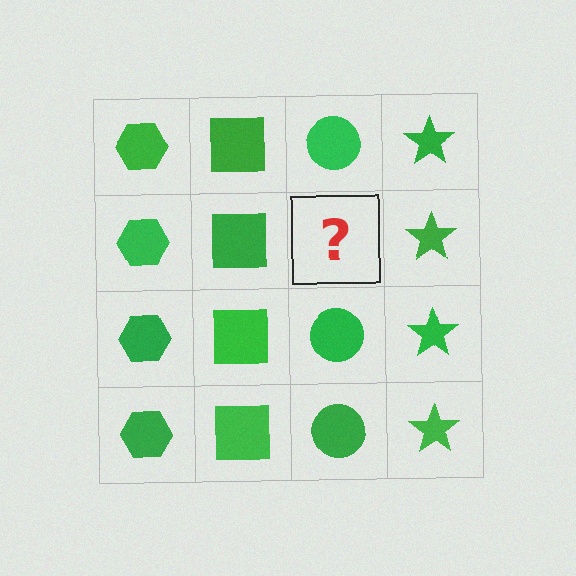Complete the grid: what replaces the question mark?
The question mark should be replaced with a green circle.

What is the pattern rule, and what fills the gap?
The rule is that each column has a consistent shape. The gap should be filled with a green circle.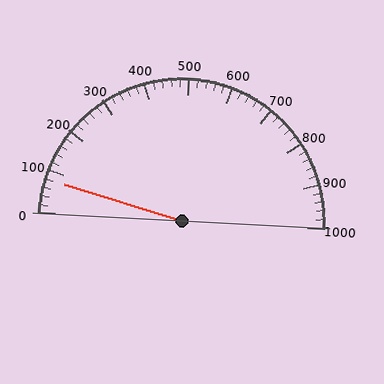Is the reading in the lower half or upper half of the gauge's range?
The reading is in the lower half of the range (0 to 1000).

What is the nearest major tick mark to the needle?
The nearest major tick mark is 100.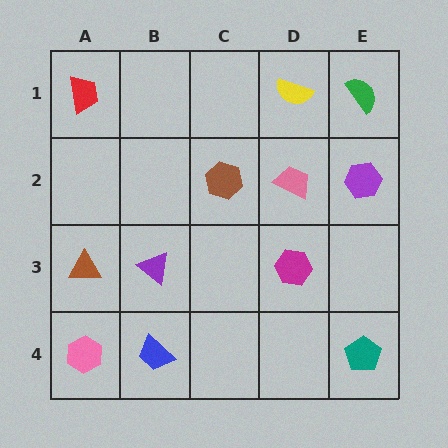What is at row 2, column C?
A brown hexagon.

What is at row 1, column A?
A red trapezoid.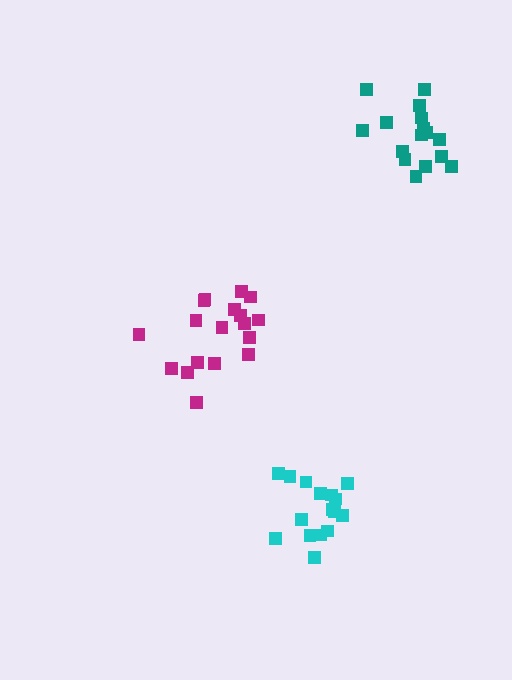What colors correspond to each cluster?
The clusters are colored: magenta, teal, cyan.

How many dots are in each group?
Group 1: 18 dots, Group 2: 16 dots, Group 3: 16 dots (50 total).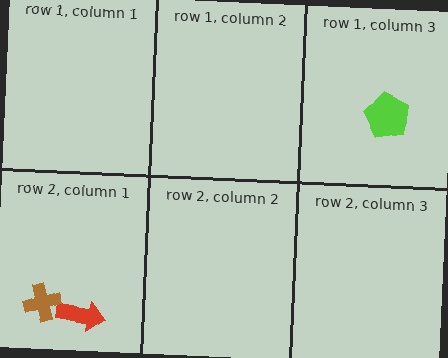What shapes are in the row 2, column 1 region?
The red arrow, the brown cross.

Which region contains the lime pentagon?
The row 1, column 3 region.